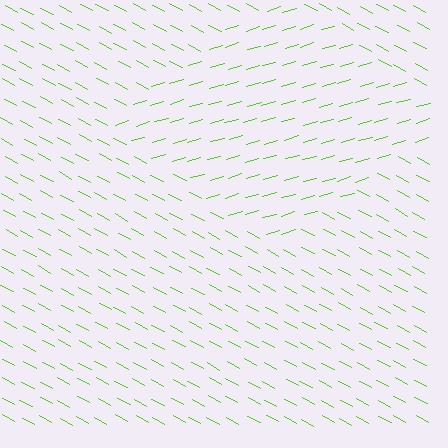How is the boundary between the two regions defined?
The boundary is defined purely by a change in line orientation (approximately 45 degrees difference). All lines are the same color and thickness.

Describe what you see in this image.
The image is filled with small lime line segments. A diamond region in the image has lines oriented differently from the surrounding lines, creating a visible texture boundary.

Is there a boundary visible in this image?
Yes, there is a texture boundary formed by a change in line orientation.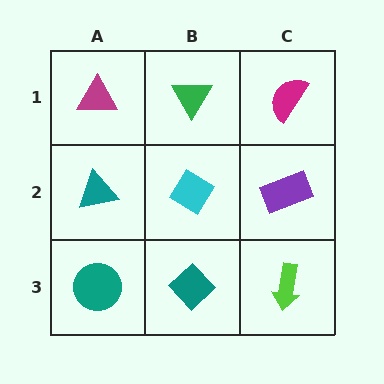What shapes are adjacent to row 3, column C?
A purple rectangle (row 2, column C), a teal diamond (row 3, column B).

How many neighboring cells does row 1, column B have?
3.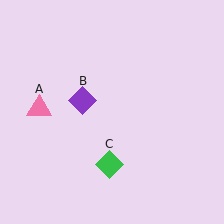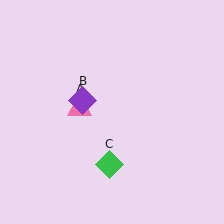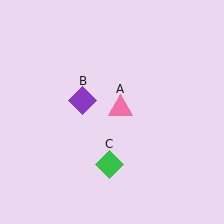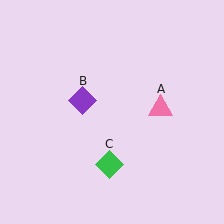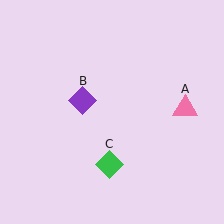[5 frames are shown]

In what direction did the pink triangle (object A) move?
The pink triangle (object A) moved right.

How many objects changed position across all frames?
1 object changed position: pink triangle (object A).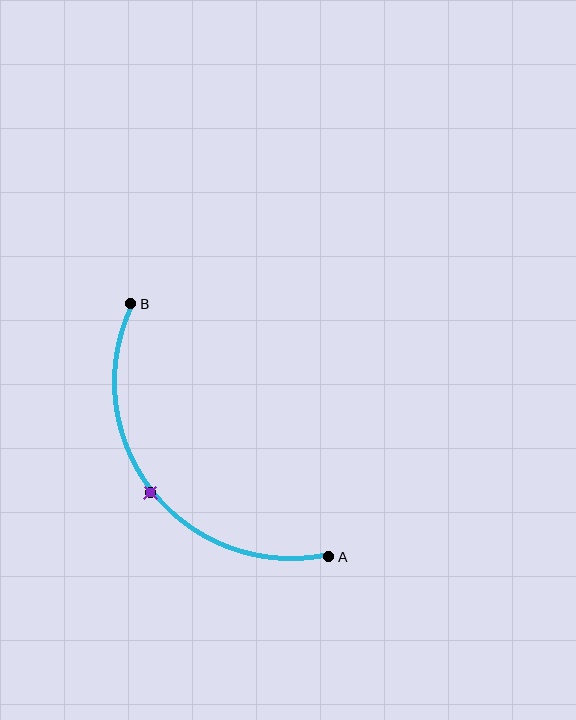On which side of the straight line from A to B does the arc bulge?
The arc bulges below and to the left of the straight line connecting A and B.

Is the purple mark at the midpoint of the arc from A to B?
Yes. The purple mark lies on the arc at equal arc-length from both A and B — it is the arc midpoint.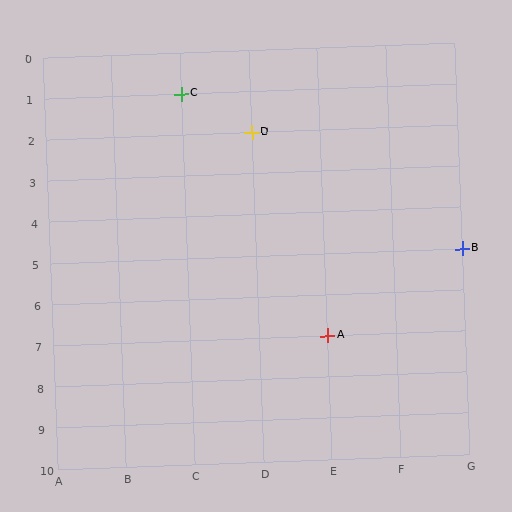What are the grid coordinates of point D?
Point D is at grid coordinates (D, 2).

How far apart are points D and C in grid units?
Points D and C are 1 column and 1 row apart (about 1.4 grid units diagonally).